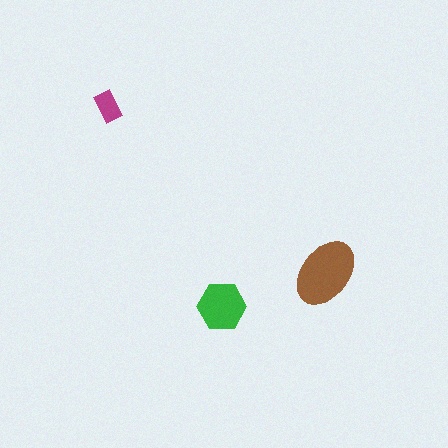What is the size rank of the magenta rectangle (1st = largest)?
3rd.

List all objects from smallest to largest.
The magenta rectangle, the green hexagon, the brown ellipse.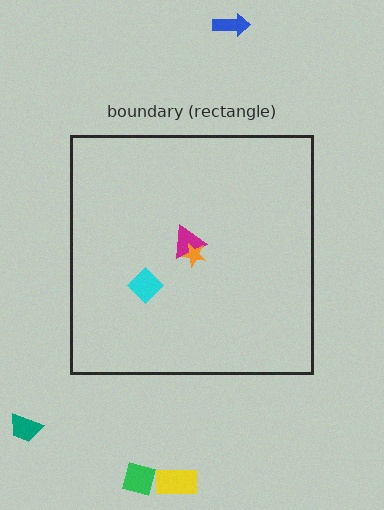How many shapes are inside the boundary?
3 inside, 4 outside.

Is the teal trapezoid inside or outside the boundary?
Outside.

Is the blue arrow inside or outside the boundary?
Outside.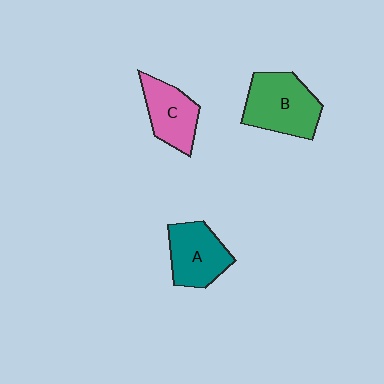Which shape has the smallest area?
Shape C (pink).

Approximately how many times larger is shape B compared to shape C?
Approximately 1.4 times.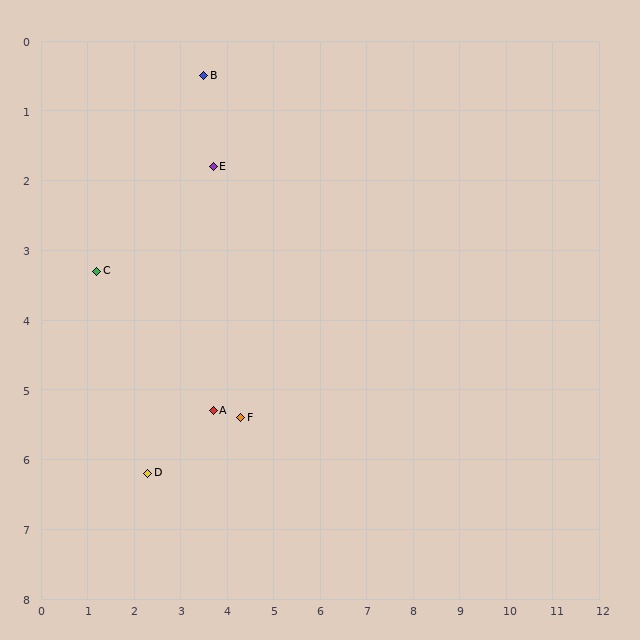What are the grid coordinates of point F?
Point F is at approximately (4.3, 5.4).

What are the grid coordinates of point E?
Point E is at approximately (3.7, 1.8).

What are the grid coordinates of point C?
Point C is at approximately (1.2, 3.3).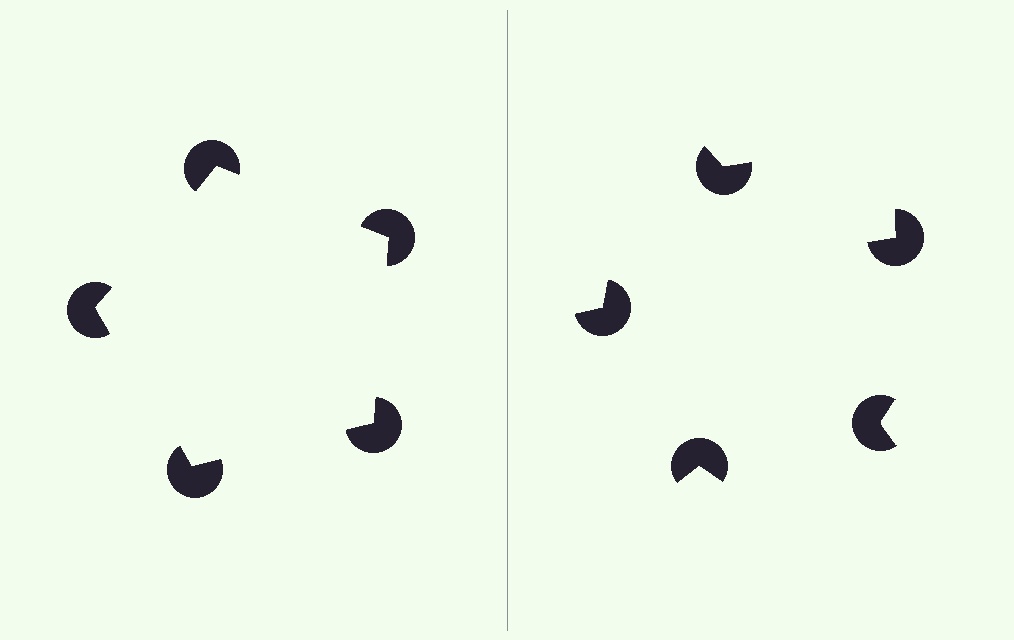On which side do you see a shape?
An illusory pentagon appears on the left side. On the right side the wedge cuts are rotated, so no coherent shape forms.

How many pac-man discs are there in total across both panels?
10 — 5 on each side.